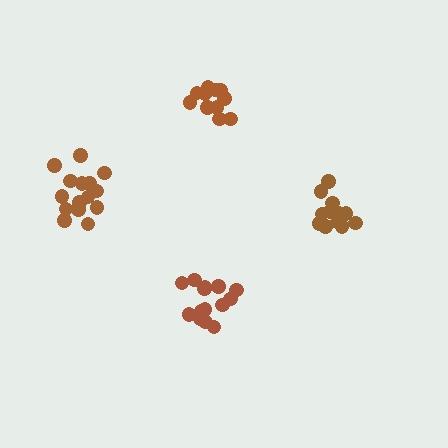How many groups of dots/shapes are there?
There are 4 groups.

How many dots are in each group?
Group 1: 14 dots, Group 2: 15 dots, Group 3: 12 dots, Group 4: 12 dots (53 total).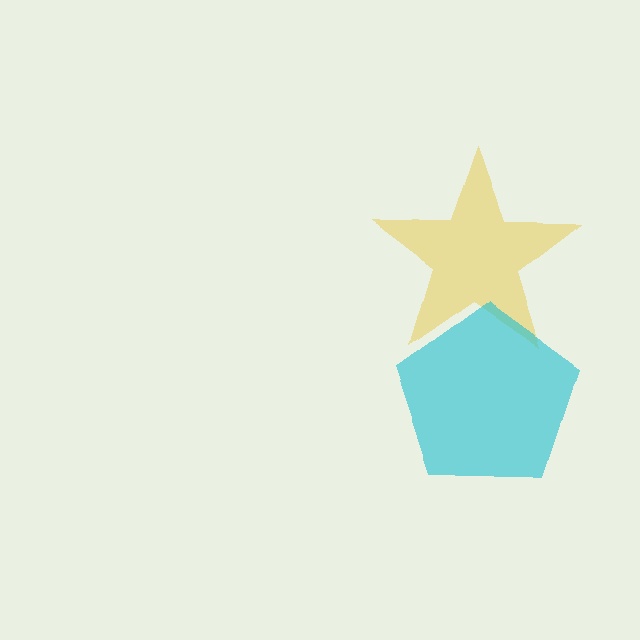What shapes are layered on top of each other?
The layered shapes are: a yellow star, a cyan pentagon.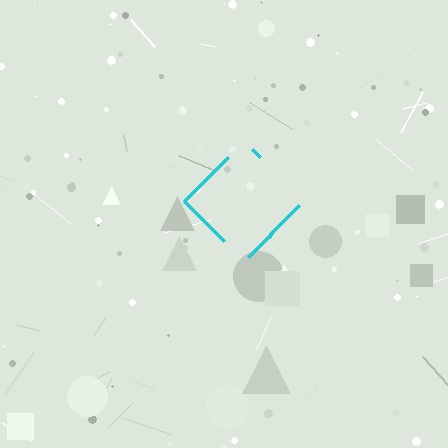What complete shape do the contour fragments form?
The contour fragments form a diamond.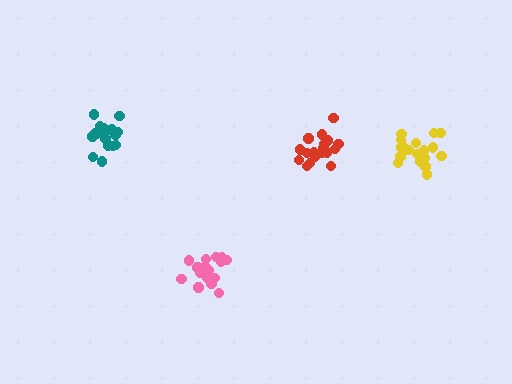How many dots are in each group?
Group 1: 19 dots, Group 2: 21 dots, Group 3: 21 dots, Group 4: 18 dots (79 total).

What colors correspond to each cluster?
The clusters are colored: red, teal, yellow, pink.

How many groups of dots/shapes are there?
There are 4 groups.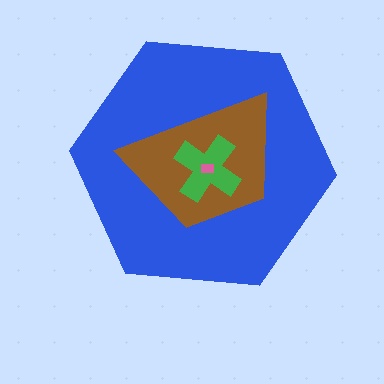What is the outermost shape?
The blue hexagon.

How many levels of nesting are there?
4.